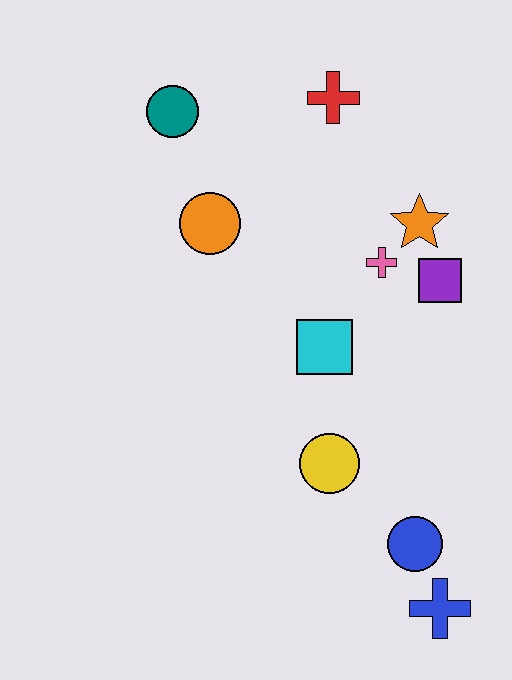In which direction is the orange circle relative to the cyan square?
The orange circle is above the cyan square.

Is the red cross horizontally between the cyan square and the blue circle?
Yes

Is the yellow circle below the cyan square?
Yes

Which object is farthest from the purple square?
The blue cross is farthest from the purple square.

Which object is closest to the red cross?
The orange star is closest to the red cross.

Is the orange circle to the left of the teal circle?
No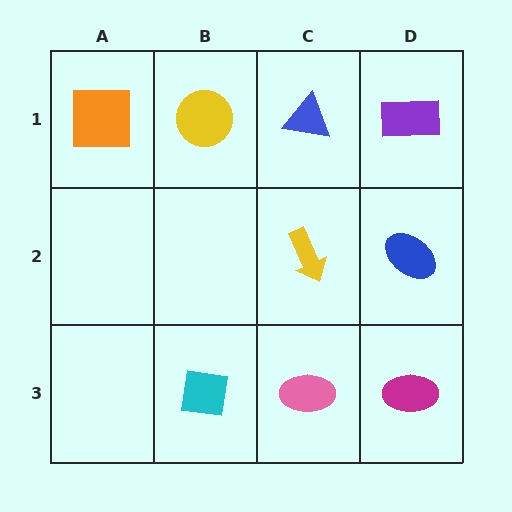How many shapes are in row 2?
2 shapes.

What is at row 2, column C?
A yellow arrow.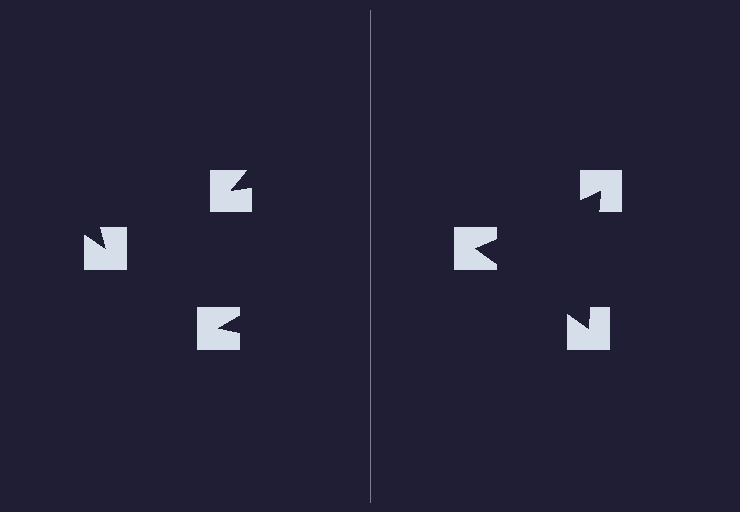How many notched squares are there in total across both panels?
6 — 3 on each side.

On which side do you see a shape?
An illusory triangle appears on the right side. On the left side the wedge cuts are rotated, so no coherent shape forms.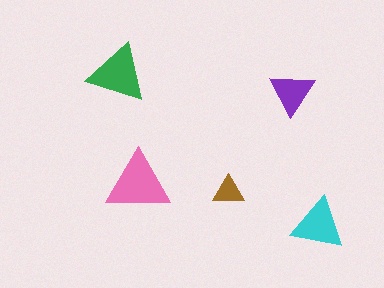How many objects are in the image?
There are 5 objects in the image.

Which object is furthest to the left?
The green triangle is leftmost.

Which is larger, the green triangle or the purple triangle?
The green one.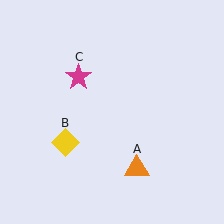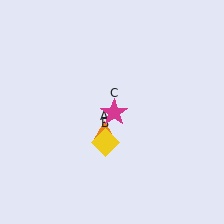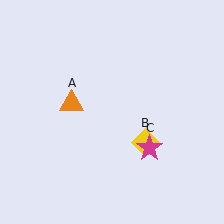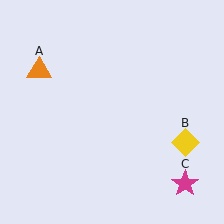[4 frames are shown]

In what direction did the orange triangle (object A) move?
The orange triangle (object A) moved up and to the left.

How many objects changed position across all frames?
3 objects changed position: orange triangle (object A), yellow diamond (object B), magenta star (object C).